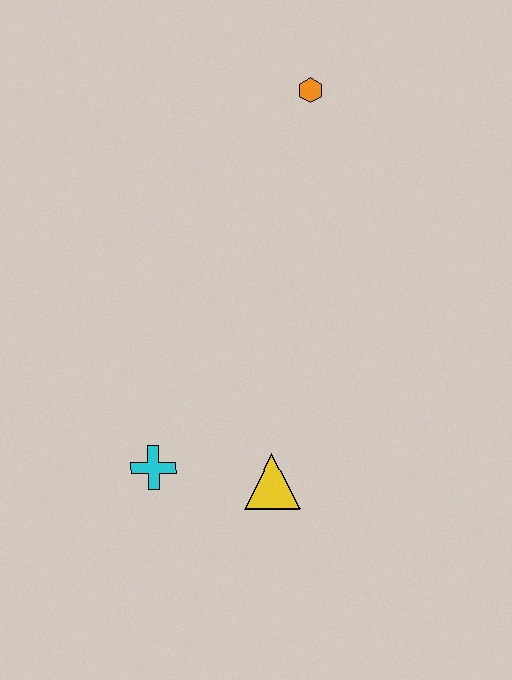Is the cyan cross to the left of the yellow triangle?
Yes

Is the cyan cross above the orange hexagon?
No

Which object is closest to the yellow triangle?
The cyan cross is closest to the yellow triangle.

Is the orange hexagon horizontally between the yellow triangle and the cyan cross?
No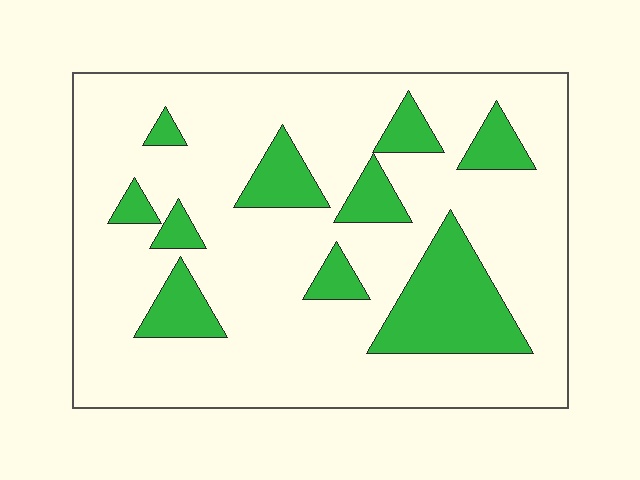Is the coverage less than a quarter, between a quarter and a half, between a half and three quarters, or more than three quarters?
Less than a quarter.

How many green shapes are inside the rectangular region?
10.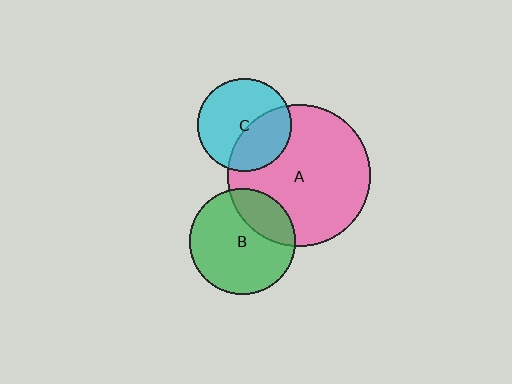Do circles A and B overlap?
Yes.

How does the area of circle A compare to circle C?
Approximately 2.3 times.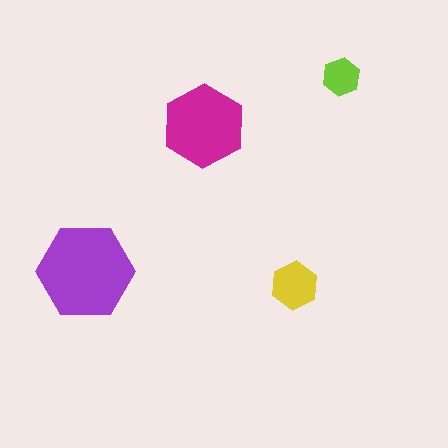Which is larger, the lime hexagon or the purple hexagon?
The purple one.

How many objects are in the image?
There are 4 objects in the image.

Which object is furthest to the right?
The lime hexagon is rightmost.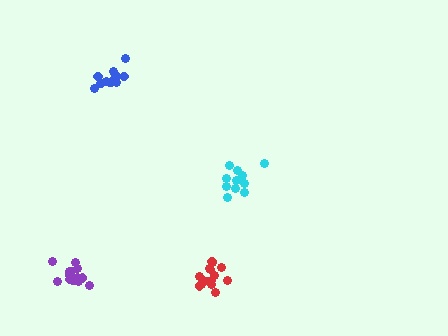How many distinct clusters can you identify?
There are 4 distinct clusters.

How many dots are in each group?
Group 1: 11 dots, Group 2: 15 dots, Group 3: 13 dots, Group 4: 13 dots (52 total).